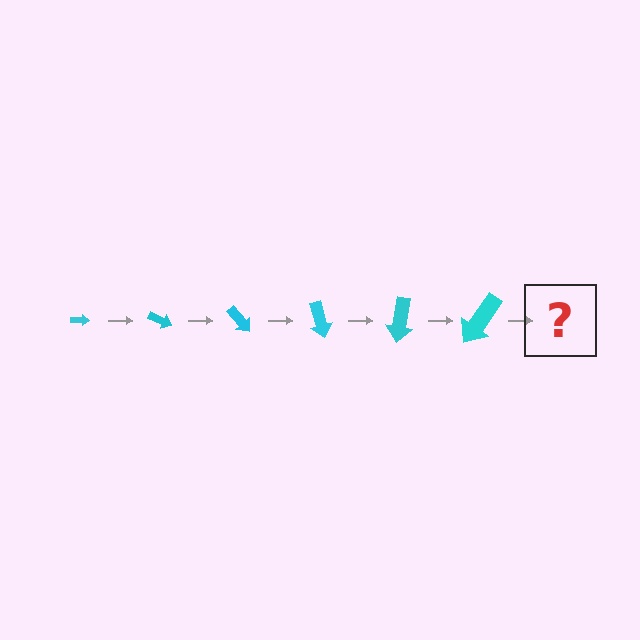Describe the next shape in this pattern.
It should be an arrow, larger than the previous one and rotated 150 degrees from the start.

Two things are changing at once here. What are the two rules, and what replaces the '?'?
The two rules are that the arrow grows larger each step and it rotates 25 degrees each step. The '?' should be an arrow, larger than the previous one and rotated 150 degrees from the start.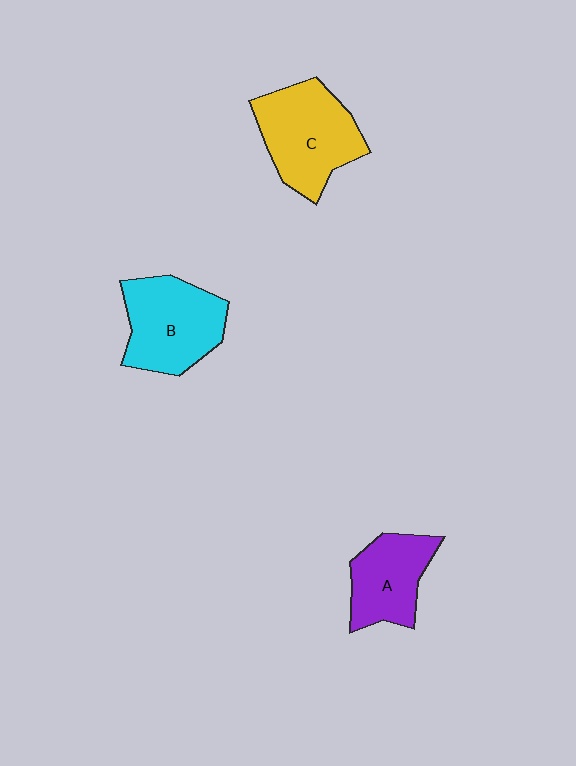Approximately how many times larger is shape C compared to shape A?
Approximately 1.4 times.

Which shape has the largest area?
Shape C (yellow).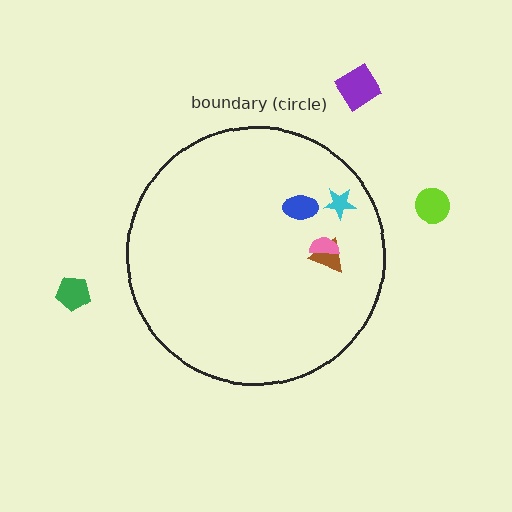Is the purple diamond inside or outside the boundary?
Outside.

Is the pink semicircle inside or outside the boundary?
Inside.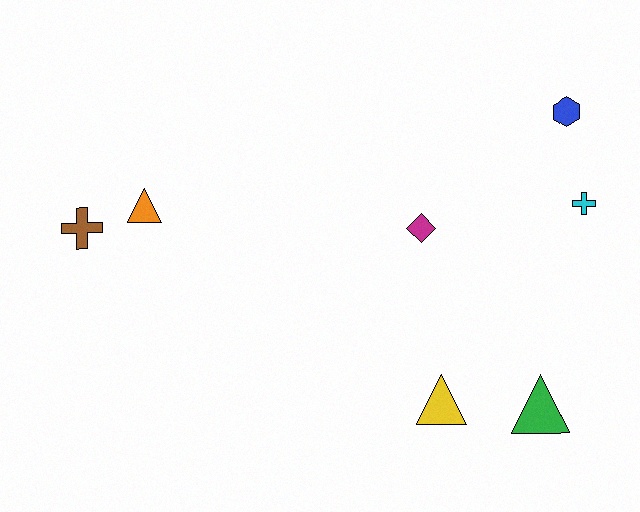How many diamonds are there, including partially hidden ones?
There is 1 diamond.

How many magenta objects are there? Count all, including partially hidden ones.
There is 1 magenta object.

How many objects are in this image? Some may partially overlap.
There are 7 objects.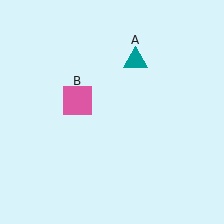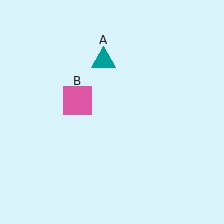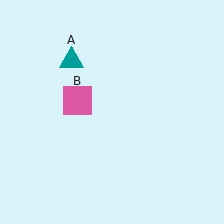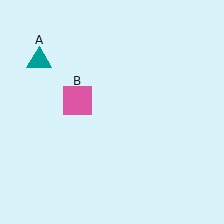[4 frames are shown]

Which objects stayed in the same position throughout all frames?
Pink square (object B) remained stationary.